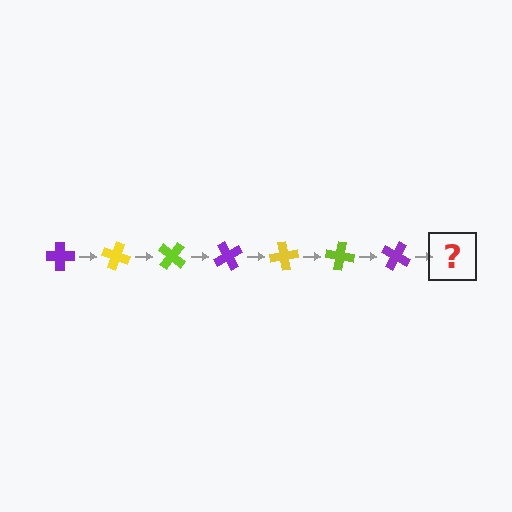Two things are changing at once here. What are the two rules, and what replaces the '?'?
The two rules are that it rotates 20 degrees each step and the color cycles through purple, yellow, and lime. The '?' should be a yellow cross, rotated 140 degrees from the start.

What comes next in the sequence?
The next element should be a yellow cross, rotated 140 degrees from the start.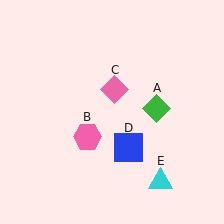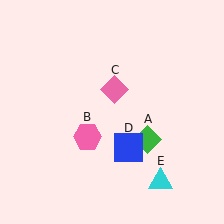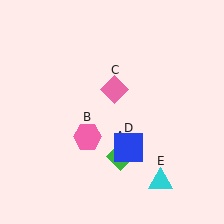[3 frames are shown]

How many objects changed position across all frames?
1 object changed position: green diamond (object A).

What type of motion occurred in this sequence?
The green diamond (object A) rotated clockwise around the center of the scene.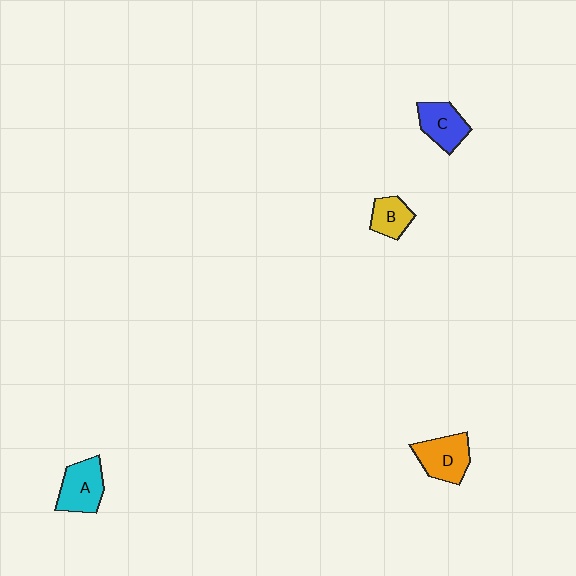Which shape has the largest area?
Shape D (orange).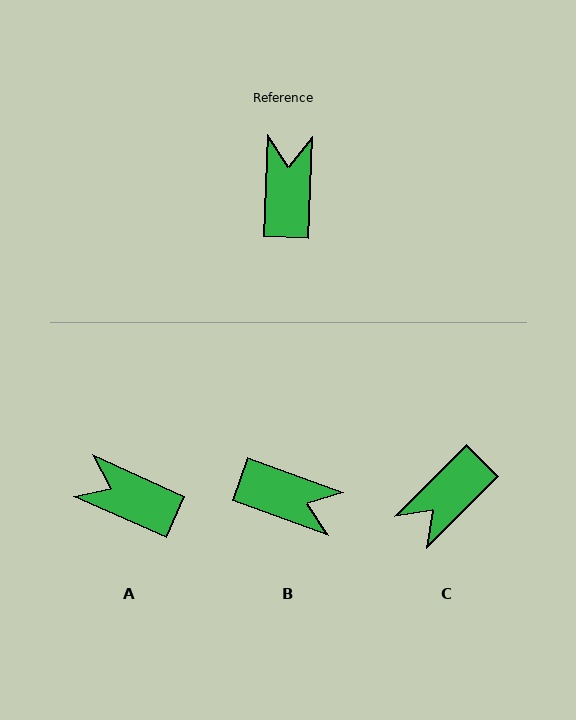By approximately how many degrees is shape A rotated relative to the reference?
Approximately 68 degrees counter-clockwise.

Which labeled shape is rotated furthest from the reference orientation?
C, about 137 degrees away.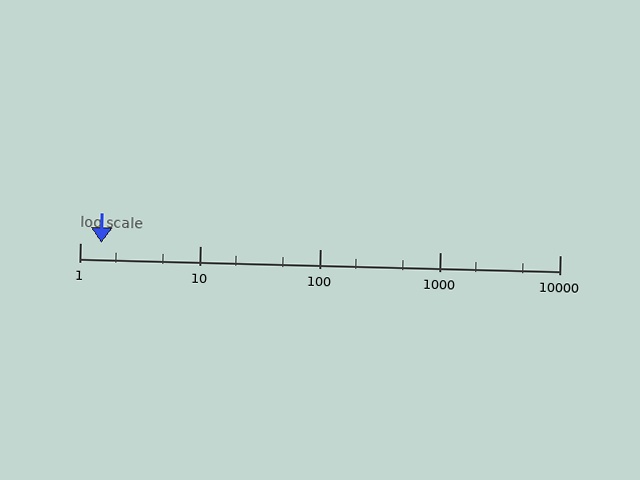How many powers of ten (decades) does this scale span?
The scale spans 4 decades, from 1 to 10000.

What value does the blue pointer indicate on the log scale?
The pointer indicates approximately 1.5.